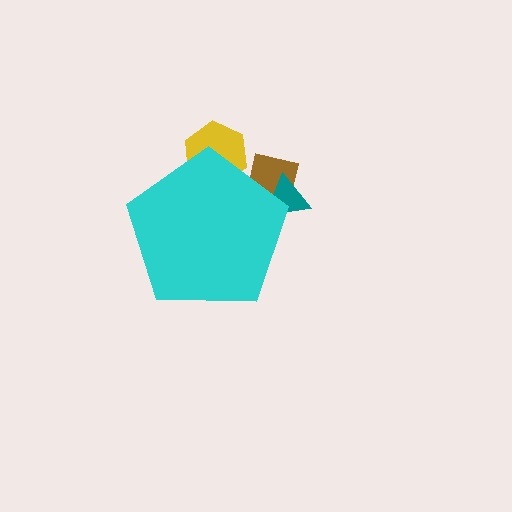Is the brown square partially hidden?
Yes, the brown square is partially hidden behind the cyan pentagon.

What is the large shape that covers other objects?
A cyan pentagon.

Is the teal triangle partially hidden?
Yes, the teal triangle is partially hidden behind the cyan pentagon.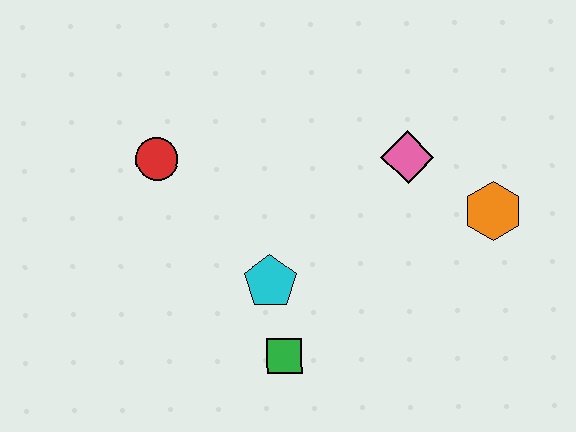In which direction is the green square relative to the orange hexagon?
The green square is to the left of the orange hexagon.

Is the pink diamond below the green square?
No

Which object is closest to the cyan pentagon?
The green square is closest to the cyan pentagon.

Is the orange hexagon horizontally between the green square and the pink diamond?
No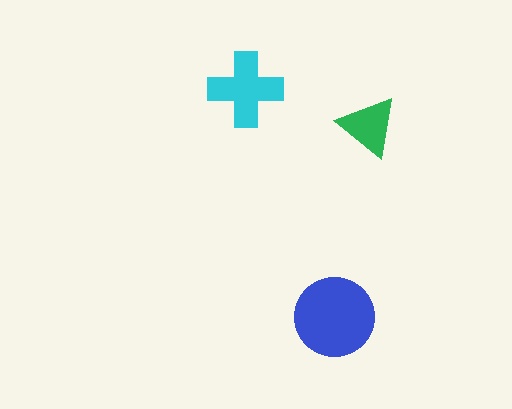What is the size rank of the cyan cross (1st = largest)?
2nd.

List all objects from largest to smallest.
The blue circle, the cyan cross, the green triangle.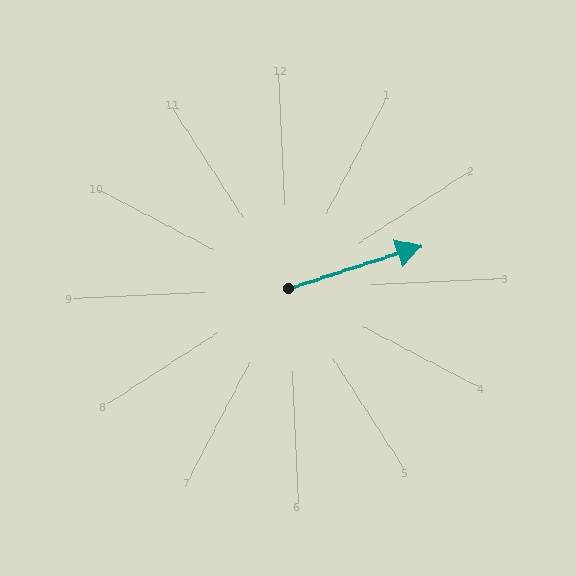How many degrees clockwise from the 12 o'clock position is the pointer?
Approximately 75 degrees.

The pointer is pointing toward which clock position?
Roughly 2 o'clock.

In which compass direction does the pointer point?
East.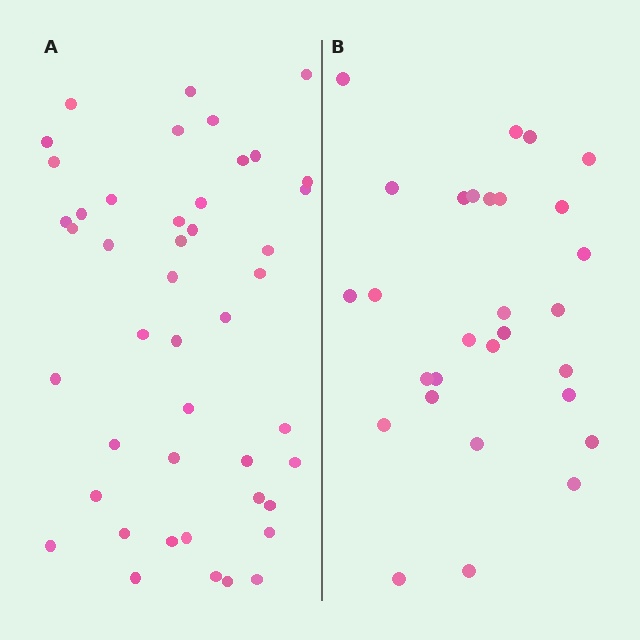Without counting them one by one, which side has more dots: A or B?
Region A (the left region) has more dots.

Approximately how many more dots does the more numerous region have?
Region A has approximately 15 more dots than region B.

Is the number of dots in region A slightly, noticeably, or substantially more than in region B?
Region A has substantially more. The ratio is roughly 1.6 to 1.